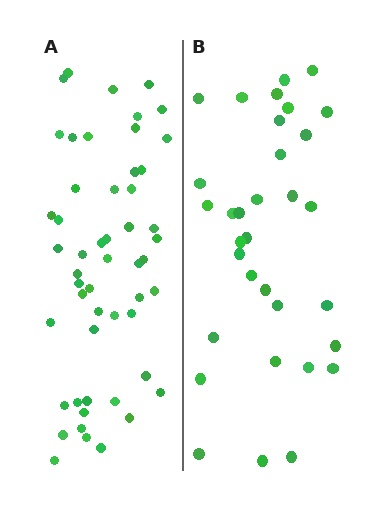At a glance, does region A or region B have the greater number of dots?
Region A (the left region) has more dots.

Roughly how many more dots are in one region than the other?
Region A has approximately 20 more dots than region B.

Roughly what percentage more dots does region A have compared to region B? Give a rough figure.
About 60% more.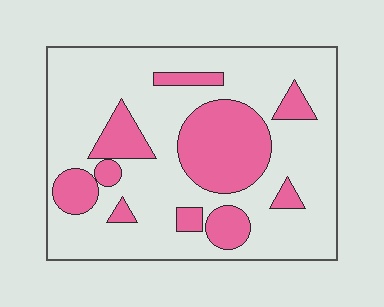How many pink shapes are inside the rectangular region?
10.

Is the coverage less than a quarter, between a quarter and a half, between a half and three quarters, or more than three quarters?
Between a quarter and a half.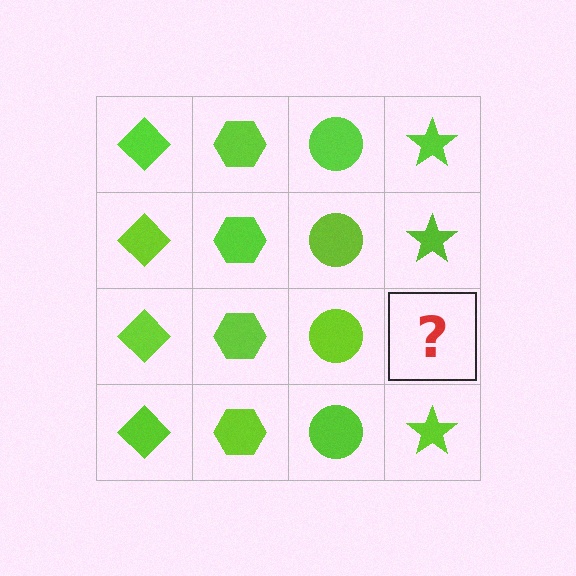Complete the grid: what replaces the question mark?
The question mark should be replaced with a lime star.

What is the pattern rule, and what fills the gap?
The rule is that each column has a consistent shape. The gap should be filled with a lime star.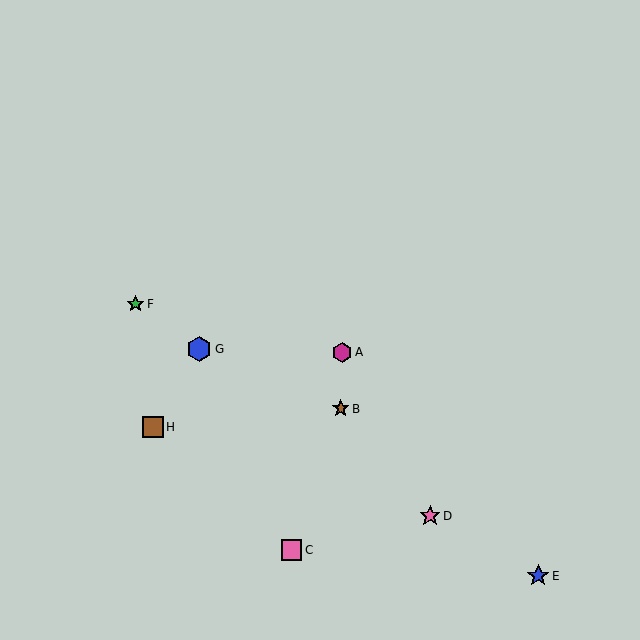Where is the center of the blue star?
The center of the blue star is at (538, 576).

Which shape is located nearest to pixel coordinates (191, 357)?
The blue hexagon (labeled G) at (199, 349) is nearest to that location.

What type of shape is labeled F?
Shape F is a green star.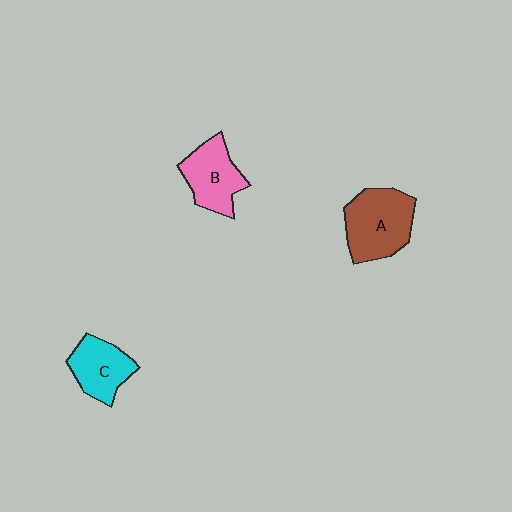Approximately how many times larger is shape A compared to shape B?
Approximately 1.3 times.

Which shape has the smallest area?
Shape C (cyan).